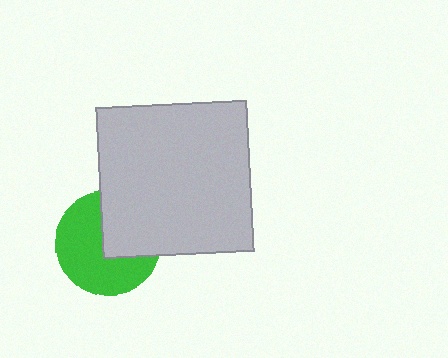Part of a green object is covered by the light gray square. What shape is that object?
It is a circle.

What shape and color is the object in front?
The object in front is a light gray square.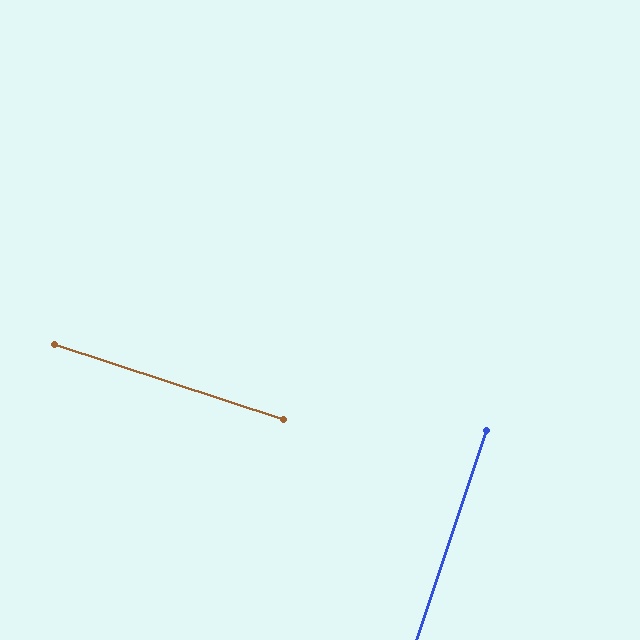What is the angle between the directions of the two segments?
Approximately 90 degrees.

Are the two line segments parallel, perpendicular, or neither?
Perpendicular — they meet at approximately 90°.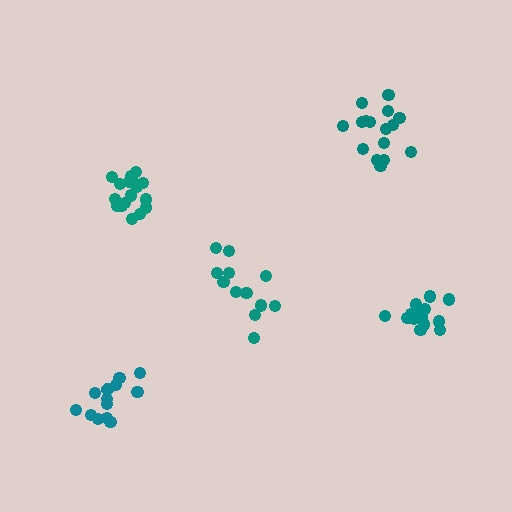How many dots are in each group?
Group 1: 15 dots, Group 2: 16 dots, Group 3: 13 dots, Group 4: 17 dots, Group 5: 12 dots (73 total).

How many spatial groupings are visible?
There are 5 spatial groupings.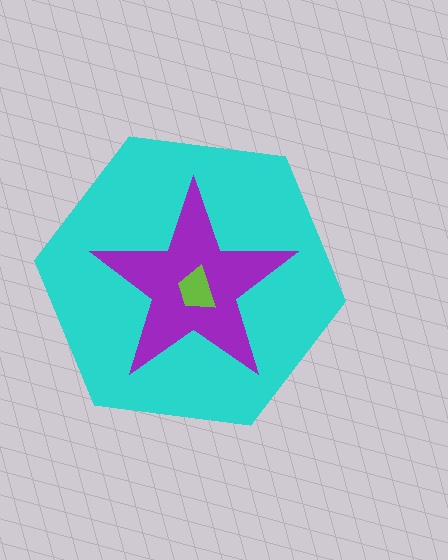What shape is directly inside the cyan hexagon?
The purple star.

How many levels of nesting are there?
3.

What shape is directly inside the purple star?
The lime trapezoid.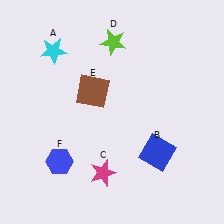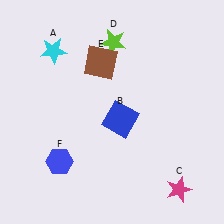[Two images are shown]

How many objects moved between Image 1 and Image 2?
3 objects moved between the two images.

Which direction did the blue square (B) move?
The blue square (B) moved left.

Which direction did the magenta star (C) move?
The magenta star (C) moved right.